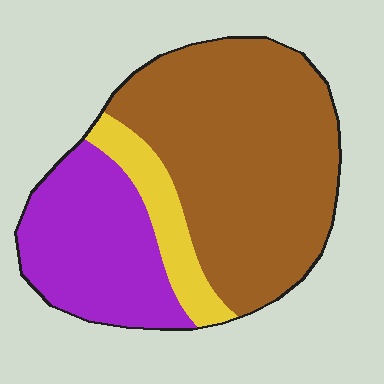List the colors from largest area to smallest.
From largest to smallest: brown, purple, yellow.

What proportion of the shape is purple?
Purple covers 29% of the shape.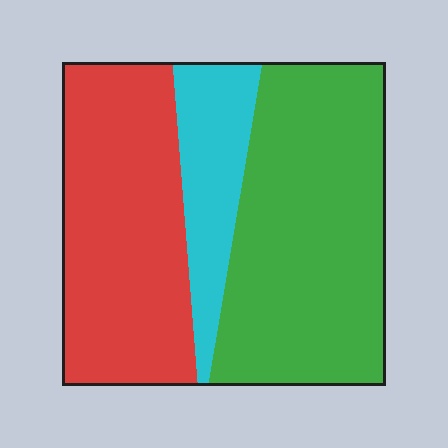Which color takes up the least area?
Cyan, at roughly 15%.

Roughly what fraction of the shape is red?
Red takes up about three eighths (3/8) of the shape.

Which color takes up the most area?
Green, at roughly 45%.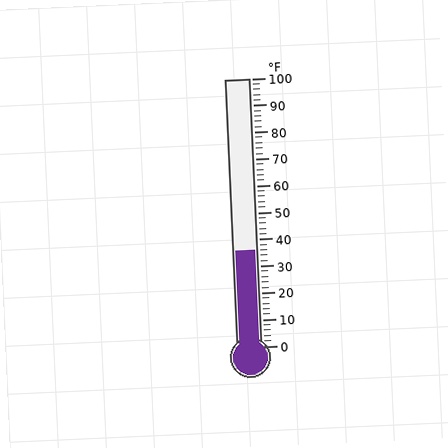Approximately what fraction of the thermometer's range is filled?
The thermometer is filled to approximately 35% of its range.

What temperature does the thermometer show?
The thermometer shows approximately 36°F.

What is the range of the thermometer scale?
The thermometer scale ranges from 0°F to 100°F.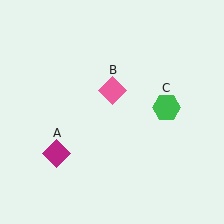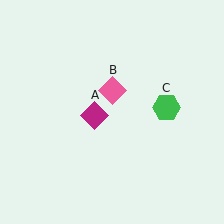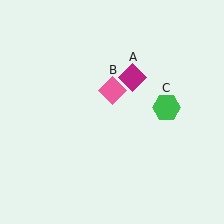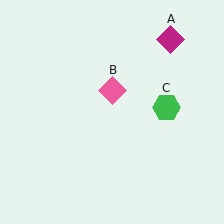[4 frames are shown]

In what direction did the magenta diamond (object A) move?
The magenta diamond (object A) moved up and to the right.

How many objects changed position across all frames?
1 object changed position: magenta diamond (object A).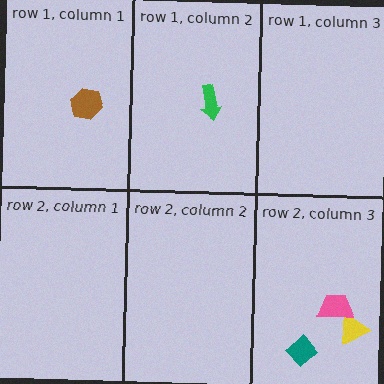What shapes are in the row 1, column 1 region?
The brown hexagon.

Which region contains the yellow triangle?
The row 2, column 3 region.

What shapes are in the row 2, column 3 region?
The yellow triangle, the teal diamond, the pink trapezoid.